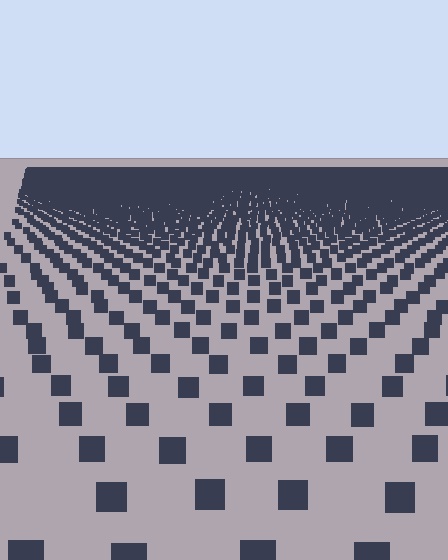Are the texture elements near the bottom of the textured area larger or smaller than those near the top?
Larger. Near the bottom, elements are closer to the viewer and appear at a bigger on-screen size.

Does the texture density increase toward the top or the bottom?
Density increases toward the top.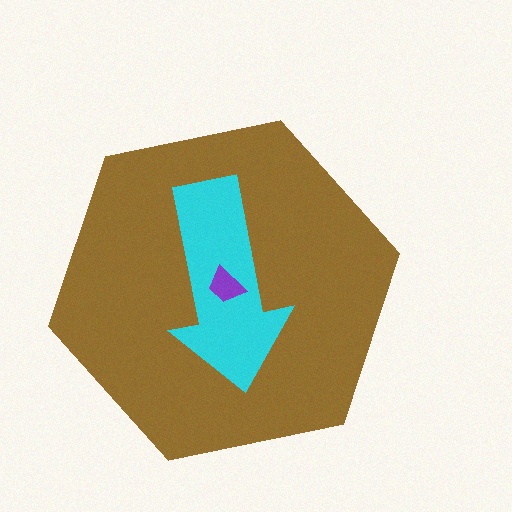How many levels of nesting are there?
3.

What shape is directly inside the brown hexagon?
The cyan arrow.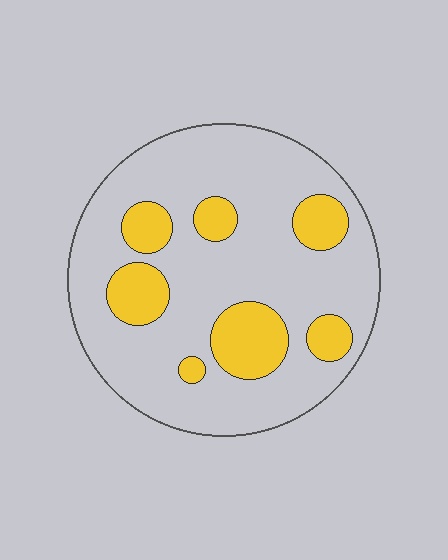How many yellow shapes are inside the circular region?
7.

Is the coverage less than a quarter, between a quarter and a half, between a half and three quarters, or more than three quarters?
Less than a quarter.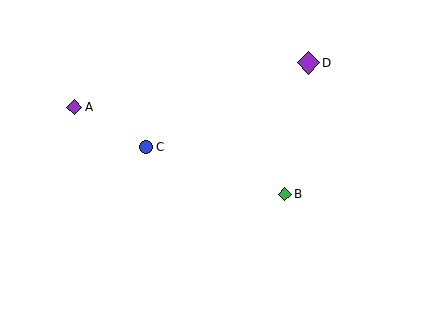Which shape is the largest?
The purple diamond (labeled D) is the largest.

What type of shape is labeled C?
Shape C is a blue circle.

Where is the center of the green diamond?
The center of the green diamond is at (285, 194).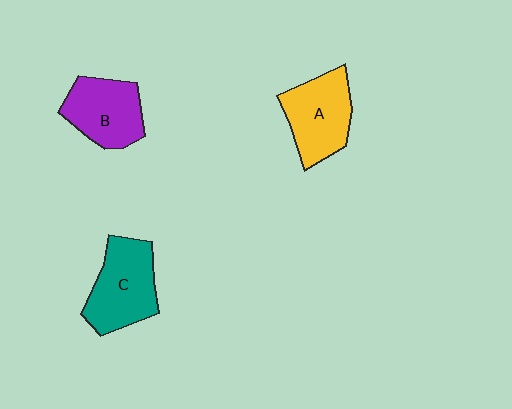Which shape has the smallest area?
Shape B (purple).